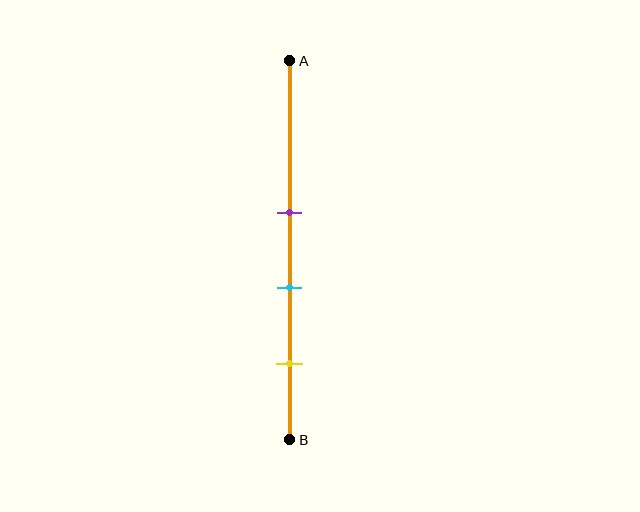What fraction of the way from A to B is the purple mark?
The purple mark is approximately 40% (0.4) of the way from A to B.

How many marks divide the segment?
There are 3 marks dividing the segment.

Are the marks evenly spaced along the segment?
Yes, the marks are approximately evenly spaced.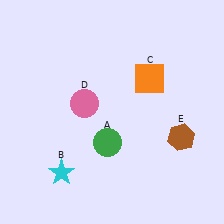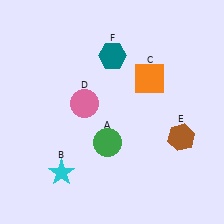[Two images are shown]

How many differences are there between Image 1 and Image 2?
There is 1 difference between the two images.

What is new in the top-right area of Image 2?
A teal hexagon (F) was added in the top-right area of Image 2.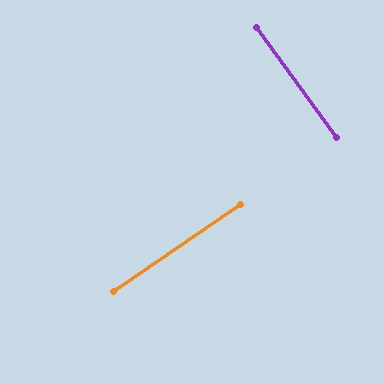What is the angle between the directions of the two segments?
Approximately 88 degrees.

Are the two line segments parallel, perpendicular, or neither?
Perpendicular — they meet at approximately 88°.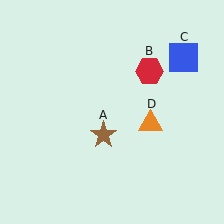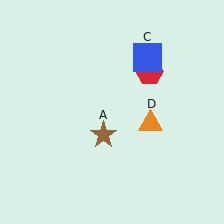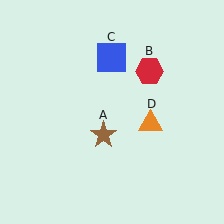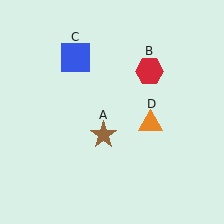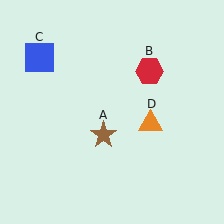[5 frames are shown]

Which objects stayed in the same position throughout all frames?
Brown star (object A) and red hexagon (object B) and orange triangle (object D) remained stationary.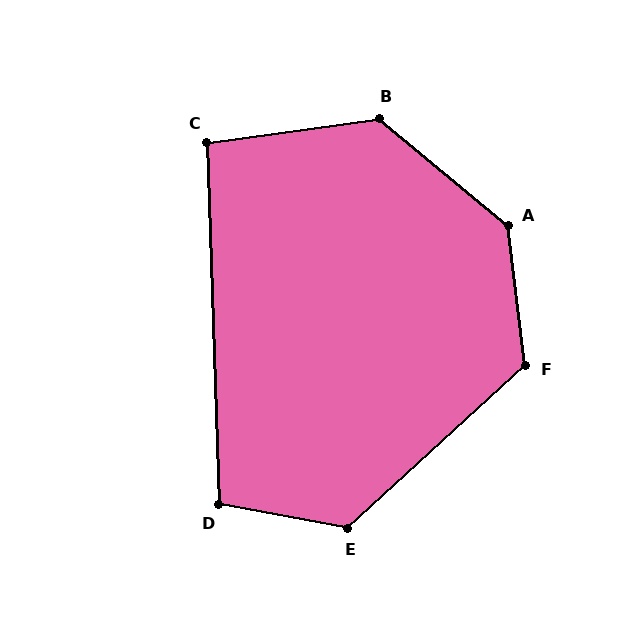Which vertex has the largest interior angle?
A, at approximately 137 degrees.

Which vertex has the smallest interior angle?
C, at approximately 96 degrees.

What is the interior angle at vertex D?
Approximately 102 degrees (obtuse).